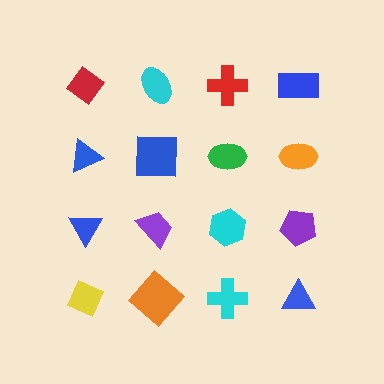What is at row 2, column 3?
A green ellipse.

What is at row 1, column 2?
A cyan ellipse.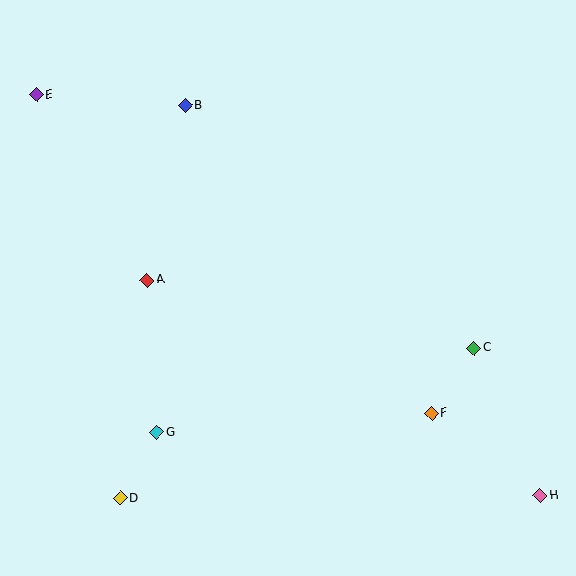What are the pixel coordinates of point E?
Point E is at (36, 95).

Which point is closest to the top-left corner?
Point E is closest to the top-left corner.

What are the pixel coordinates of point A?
Point A is at (147, 280).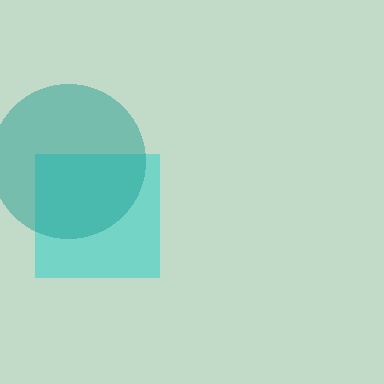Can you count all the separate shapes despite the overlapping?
Yes, there are 2 separate shapes.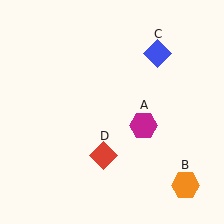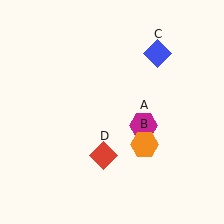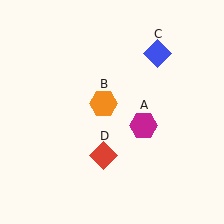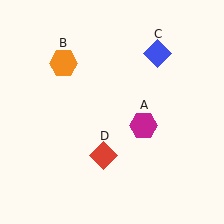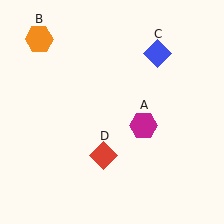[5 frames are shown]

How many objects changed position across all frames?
1 object changed position: orange hexagon (object B).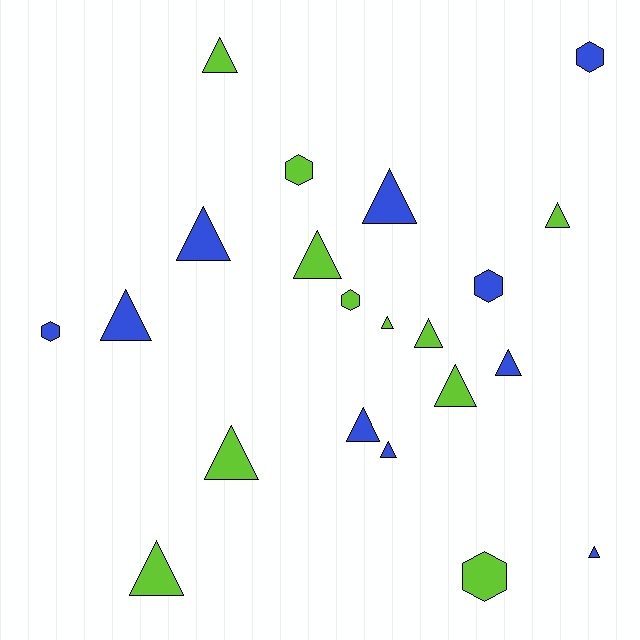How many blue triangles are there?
There are 7 blue triangles.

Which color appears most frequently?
Lime, with 11 objects.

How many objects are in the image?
There are 21 objects.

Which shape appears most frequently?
Triangle, with 15 objects.